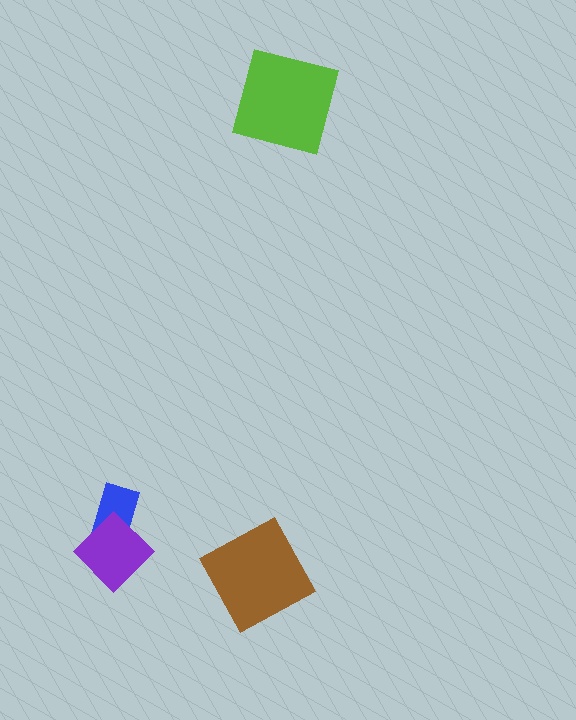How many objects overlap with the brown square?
0 objects overlap with the brown square.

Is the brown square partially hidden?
No, no other shape covers it.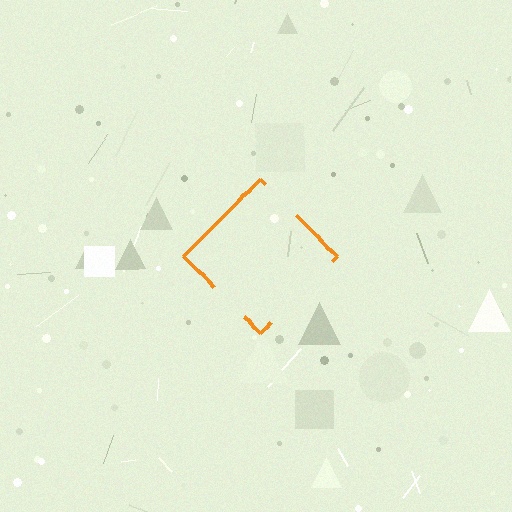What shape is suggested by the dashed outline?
The dashed outline suggests a diamond.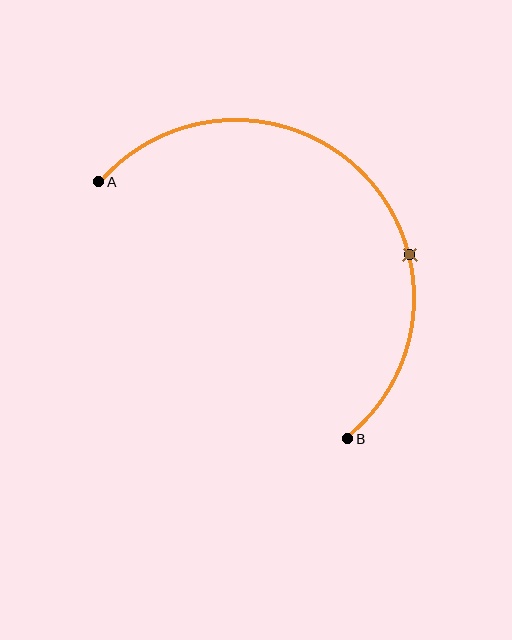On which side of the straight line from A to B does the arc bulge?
The arc bulges above and to the right of the straight line connecting A and B.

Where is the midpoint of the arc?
The arc midpoint is the point on the curve farthest from the straight line joining A and B. It sits above and to the right of that line.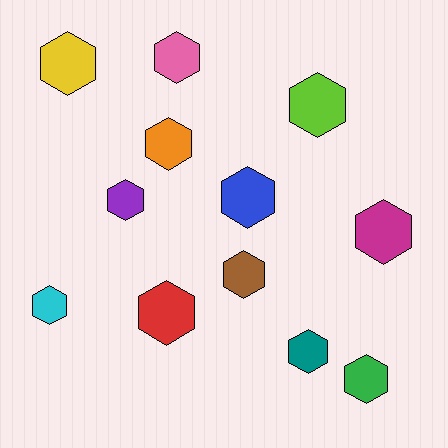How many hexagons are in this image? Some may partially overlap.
There are 12 hexagons.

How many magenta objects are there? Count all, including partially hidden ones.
There is 1 magenta object.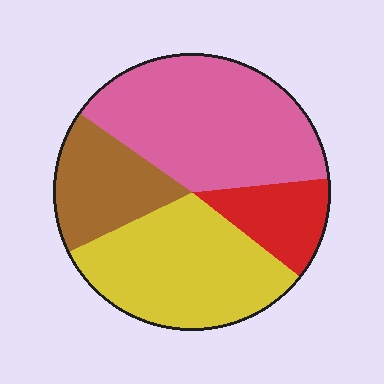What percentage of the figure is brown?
Brown covers around 15% of the figure.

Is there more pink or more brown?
Pink.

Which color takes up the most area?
Pink, at roughly 40%.